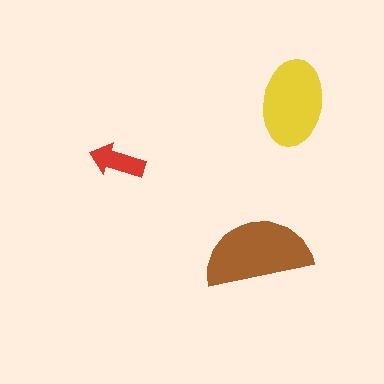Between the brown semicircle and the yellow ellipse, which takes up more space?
The brown semicircle.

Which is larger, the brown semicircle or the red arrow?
The brown semicircle.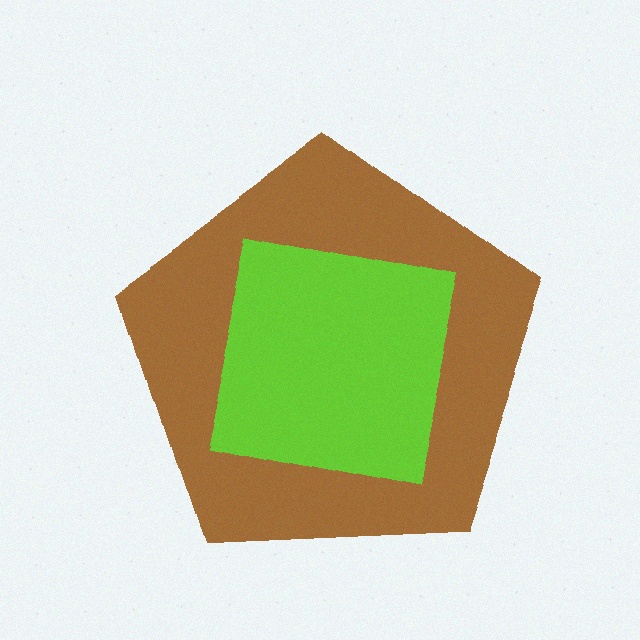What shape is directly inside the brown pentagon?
The lime square.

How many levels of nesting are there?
2.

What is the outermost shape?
The brown pentagon.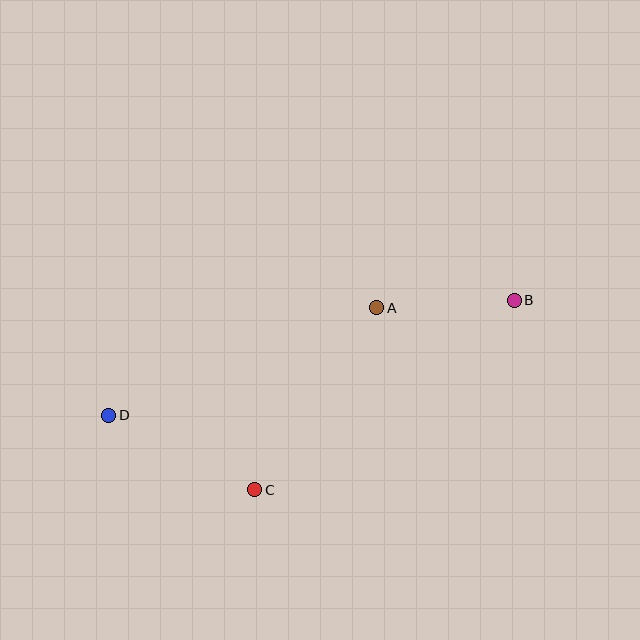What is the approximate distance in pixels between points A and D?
The distance between A and D is approximately 289 pixels.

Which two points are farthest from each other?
Points B and D are farthest from each other.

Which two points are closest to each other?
Points A and B are closest to each other.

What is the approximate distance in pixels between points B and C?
The distance between B and C is approximately 321 pixels.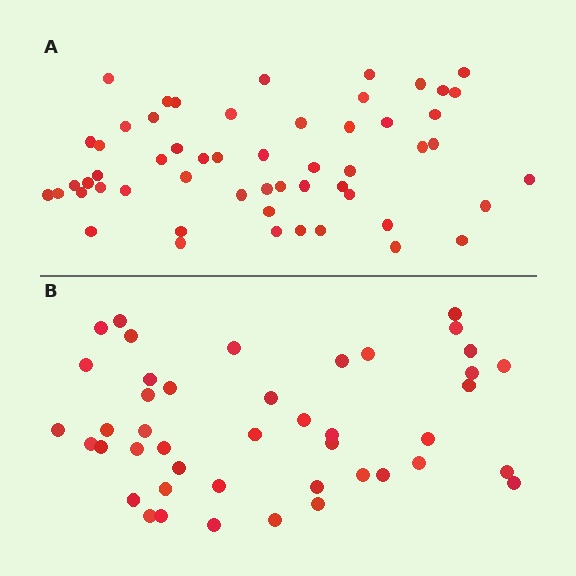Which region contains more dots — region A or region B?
Region A (the top region) has more dots.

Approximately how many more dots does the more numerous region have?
Region A has roughly 12 or so more dots than region B.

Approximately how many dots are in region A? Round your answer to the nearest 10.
About 60 dots. (The exact count is 55, which rounds to 60.)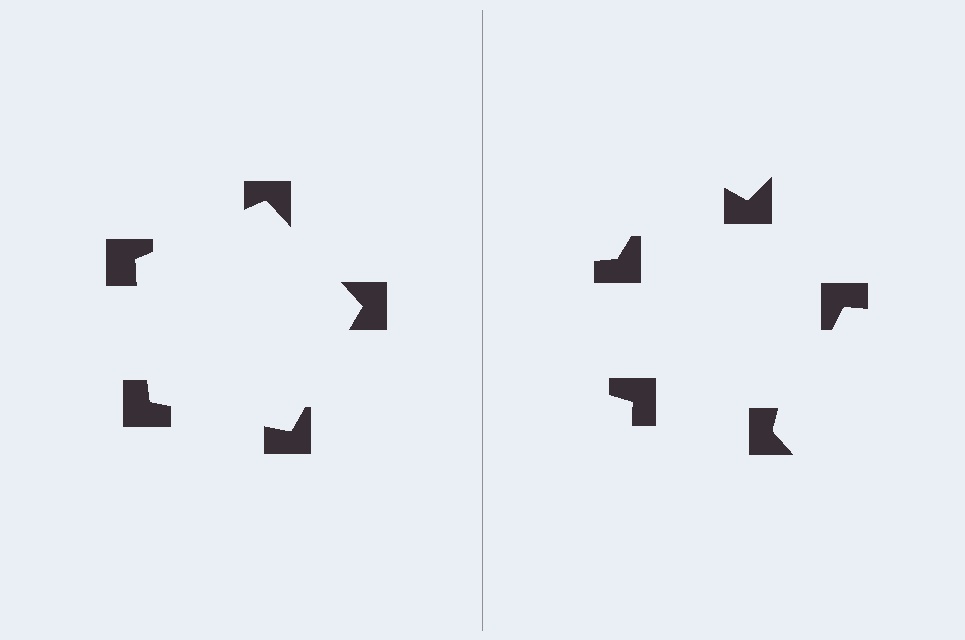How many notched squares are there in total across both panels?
10 — 5 on each side.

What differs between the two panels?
The notched squares are positioned identically on both sides; only the wedge orientations differ. On the left they align to a pentagon; on the right they are misaligned.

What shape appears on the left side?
An illusory pentagon.